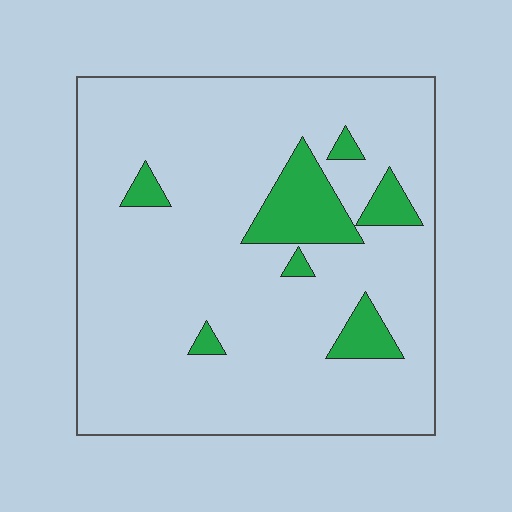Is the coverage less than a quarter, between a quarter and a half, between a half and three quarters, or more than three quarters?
Less than a quarter.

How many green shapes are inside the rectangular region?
7.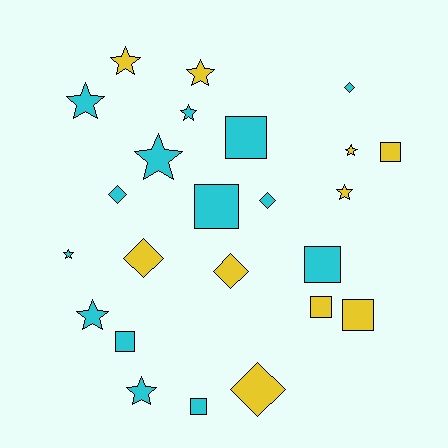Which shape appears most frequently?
Star, with 10 objects.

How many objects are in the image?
There are 24 objects.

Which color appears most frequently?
Cyan, with 14 objects.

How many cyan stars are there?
There are 6 cyan stars.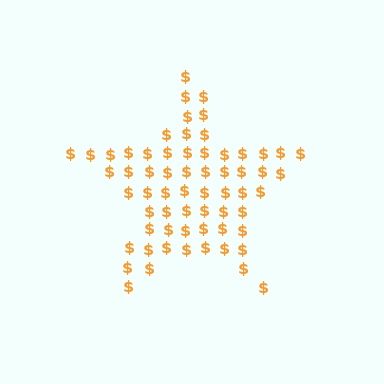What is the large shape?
The large shape is a star.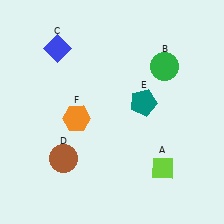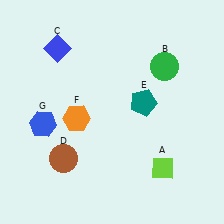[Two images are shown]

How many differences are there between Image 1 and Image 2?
There is 1 difference between the two images.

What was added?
A blue hexagon (G) was added in Image 2.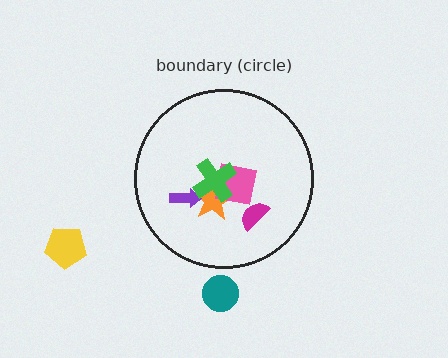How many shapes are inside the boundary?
5 inside, 2 outside.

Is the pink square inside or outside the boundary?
Inside.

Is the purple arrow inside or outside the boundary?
Inside.